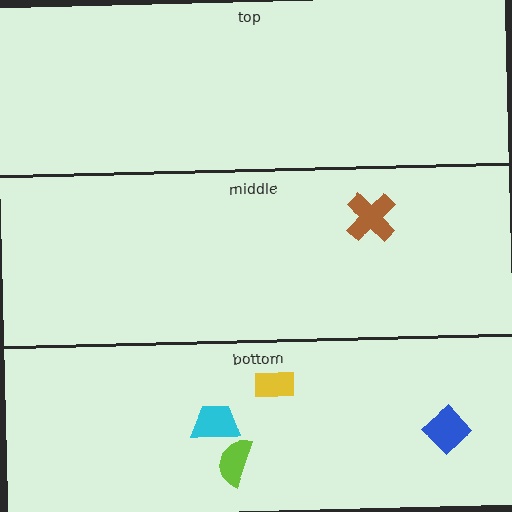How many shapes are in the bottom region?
4.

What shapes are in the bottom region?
The lime semicircle, the yellow rectangle, the blue diamond, the cyan trapezoid.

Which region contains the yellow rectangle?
The bottom region.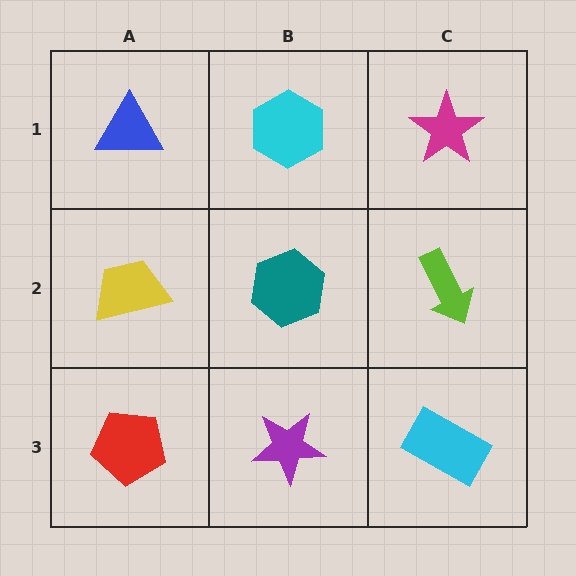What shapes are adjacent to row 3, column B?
A teal hexagon (row 2, column B), a red pentagon (row 3, column A), a cyan rectangle (row 3, column C).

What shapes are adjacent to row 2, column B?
A cyan hexagon (row 1, column B), a purple star (row 3, column B), a yellow trapezoid (row 2, column A), a lime arrow (row 2, column C).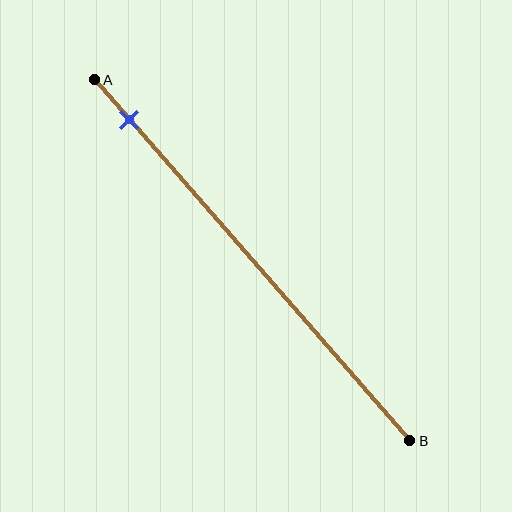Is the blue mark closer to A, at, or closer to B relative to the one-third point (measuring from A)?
The blue mark is closer to point A than the one-third point of segment AB.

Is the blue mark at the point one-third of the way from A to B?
No, the mark is at about 10% from A, not at the 33% one-third point.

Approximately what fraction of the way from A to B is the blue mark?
The blue mark is approximately 10% of the way from A to B.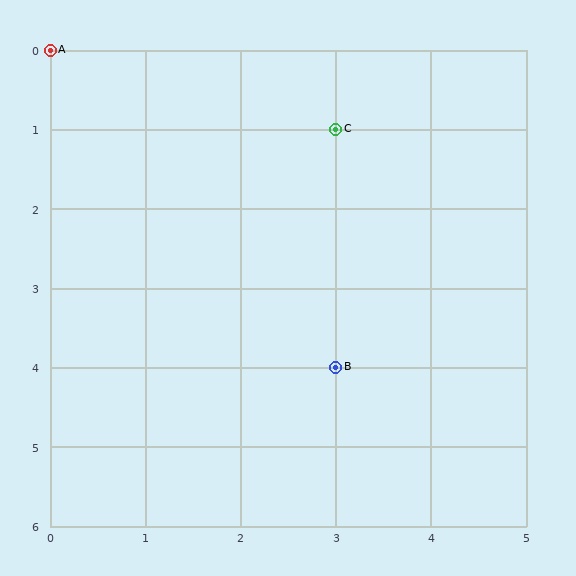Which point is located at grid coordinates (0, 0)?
Point A is at (0, 0).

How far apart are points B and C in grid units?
Points B and C are 3 rows apart.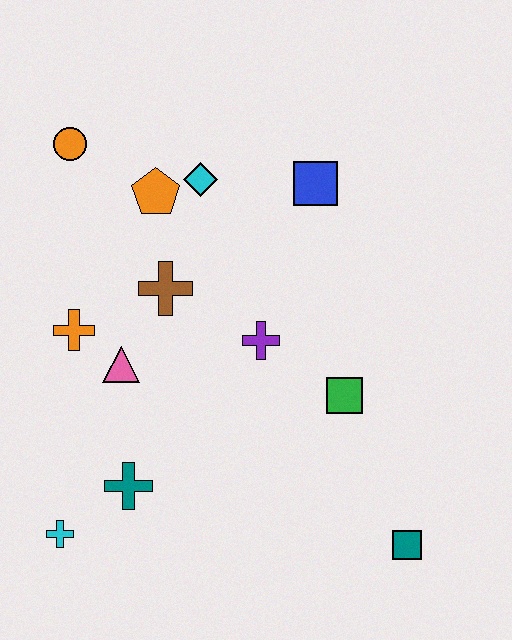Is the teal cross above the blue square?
No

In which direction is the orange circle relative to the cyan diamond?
The orange circle is to the left of the cyan diamond.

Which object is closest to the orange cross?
The pink triangle is closest to the orange cross.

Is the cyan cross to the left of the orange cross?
Yes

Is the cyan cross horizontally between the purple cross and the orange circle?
No